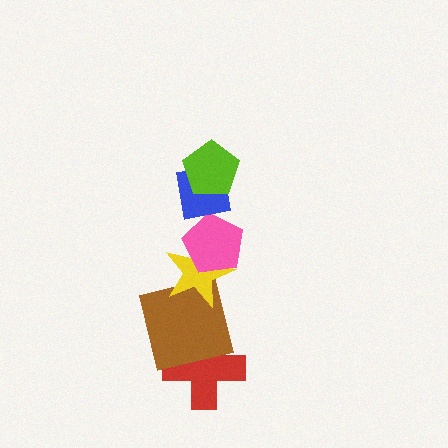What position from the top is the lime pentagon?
The lime pentagon is 1st from the top.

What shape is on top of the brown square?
The yellow star is on top of the brown square.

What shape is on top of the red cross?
The brown square is on top of the red cross.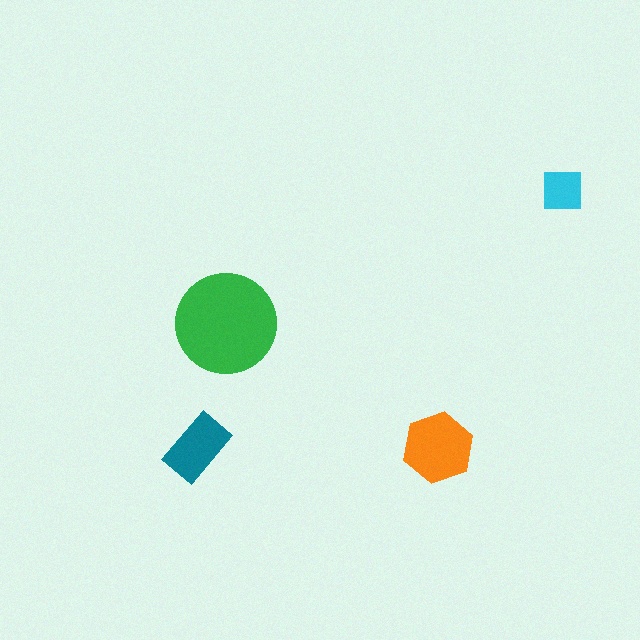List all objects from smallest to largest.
The cyan square, the teal rectangle, the orange hexagon, the green circle.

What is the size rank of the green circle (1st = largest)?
1st.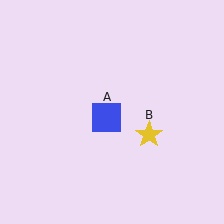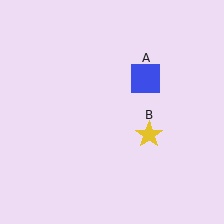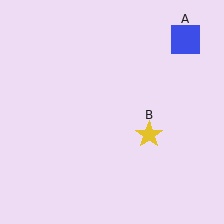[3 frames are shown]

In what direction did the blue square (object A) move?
The blue square (object A) moved up and to the right.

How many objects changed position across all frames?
1 object changed position: blue square (object A).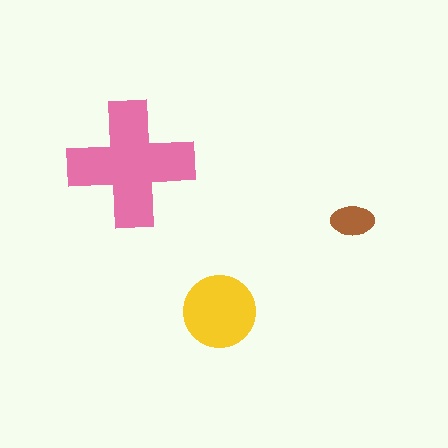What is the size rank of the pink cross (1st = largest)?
1st.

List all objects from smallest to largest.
The brown ellipse, the yellow circle, the pink cross.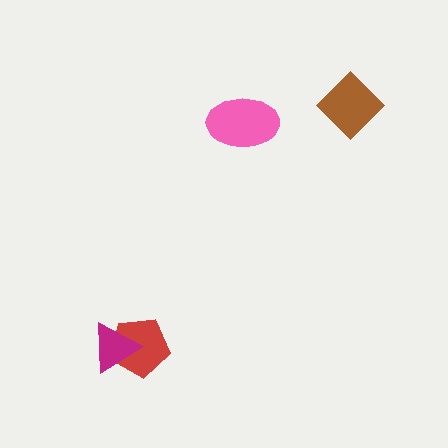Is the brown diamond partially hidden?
No, no other shape covers it.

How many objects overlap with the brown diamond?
0 objects overlap with the brown diamond.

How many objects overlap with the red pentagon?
1 object overlaps with the red pentagon.